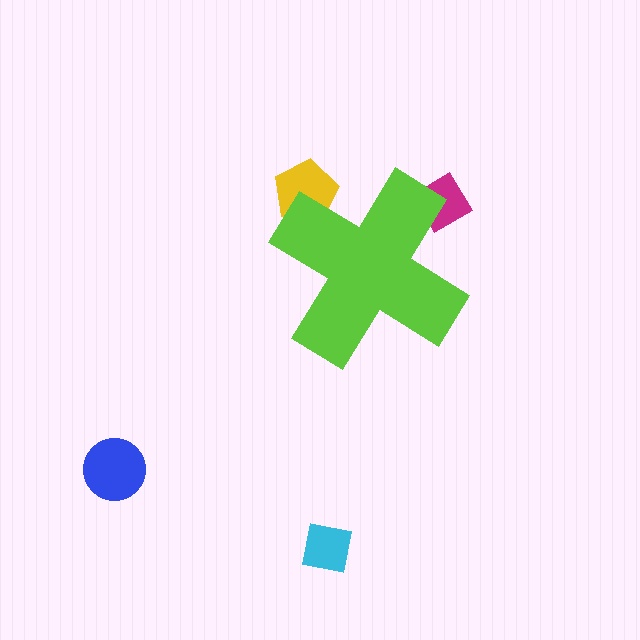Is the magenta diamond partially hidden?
Yes, the magenta diamond is partially hidden behind the lime cross.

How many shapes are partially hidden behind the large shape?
2 shapes are partially hidden.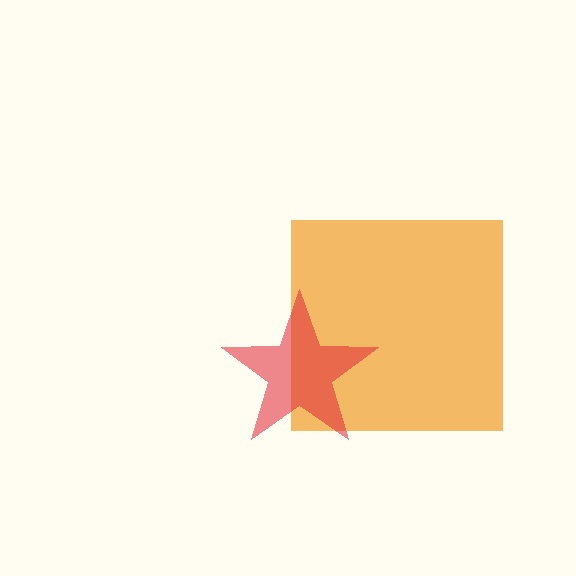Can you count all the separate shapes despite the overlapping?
Yes, there are 2 separate shapes.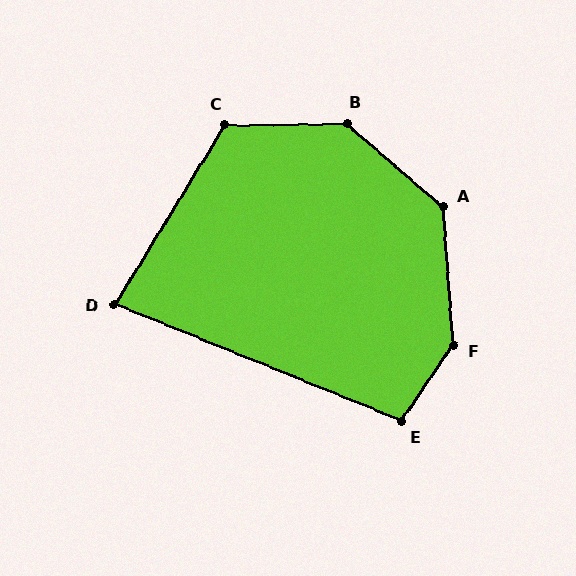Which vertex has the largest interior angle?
F, at approximately 141 degrees.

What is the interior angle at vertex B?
Approximately 138 degrees (obtuse).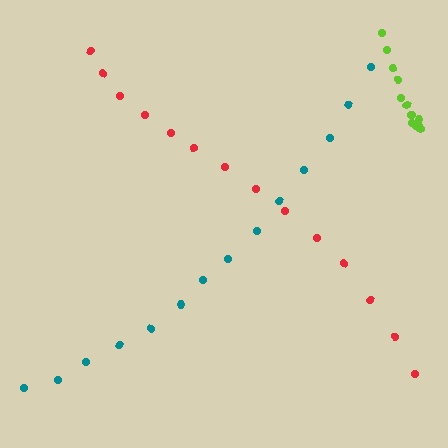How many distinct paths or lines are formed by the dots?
There are 3 distinct paths.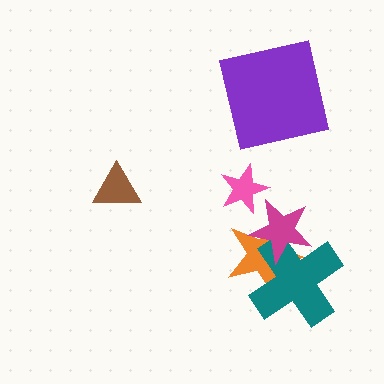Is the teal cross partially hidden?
Yes, it is partially covered by another shape.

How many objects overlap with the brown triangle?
0 objects overlap with the brown triangle.